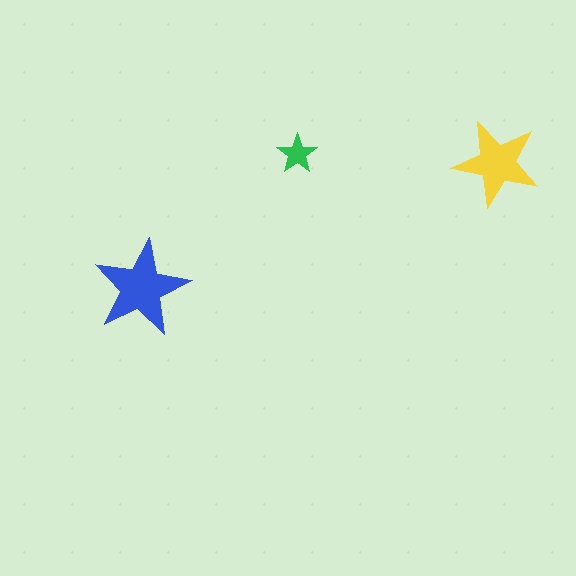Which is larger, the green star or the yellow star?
The yellow one.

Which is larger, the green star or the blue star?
The blue one.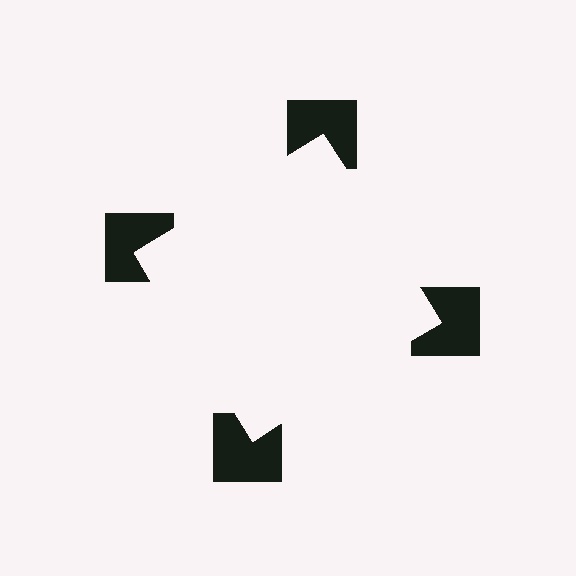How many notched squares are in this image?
There are 4 — one at each vertex of the illusory square.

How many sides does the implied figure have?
4 sides.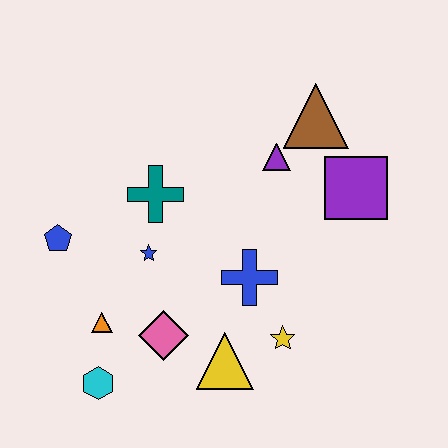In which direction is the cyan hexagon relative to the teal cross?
The cyan hexagon is below the teal cross.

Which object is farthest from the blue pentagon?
The purple square is farthest from the blue pentagon.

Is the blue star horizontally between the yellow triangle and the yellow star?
No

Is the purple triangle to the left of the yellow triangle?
No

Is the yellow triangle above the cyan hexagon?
Yes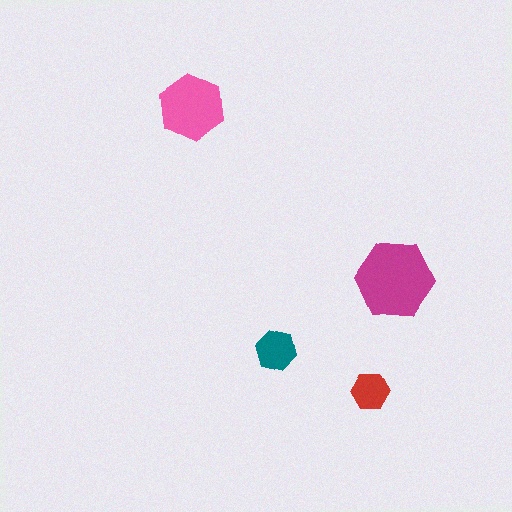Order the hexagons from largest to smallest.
the magenta one, the pink one, the teal one, the red one.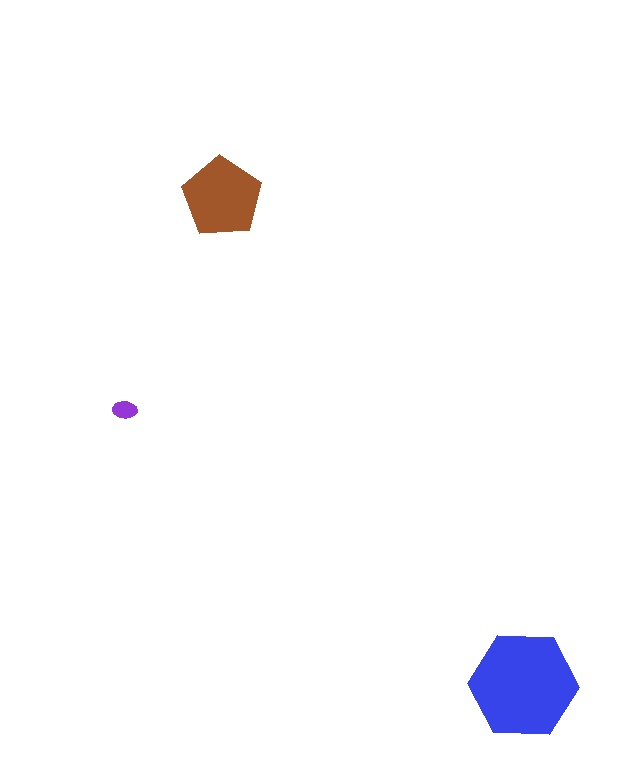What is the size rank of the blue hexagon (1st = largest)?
1st.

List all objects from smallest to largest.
The purple ellipse, the brown pentagon, the blue hexagon.